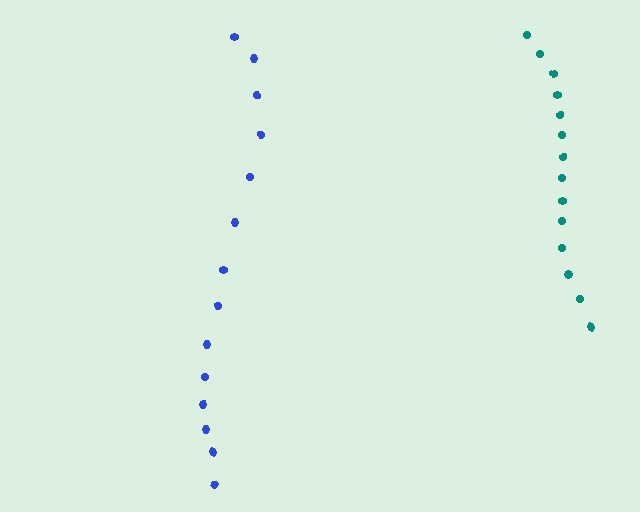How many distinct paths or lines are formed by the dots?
There are 2 distinct paths.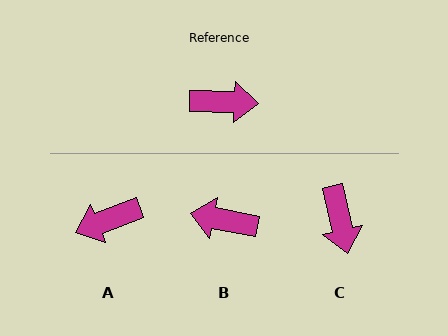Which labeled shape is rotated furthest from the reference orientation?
B, about 171 degrees away.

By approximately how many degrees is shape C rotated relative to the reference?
Approximately 75 degrees clockwise.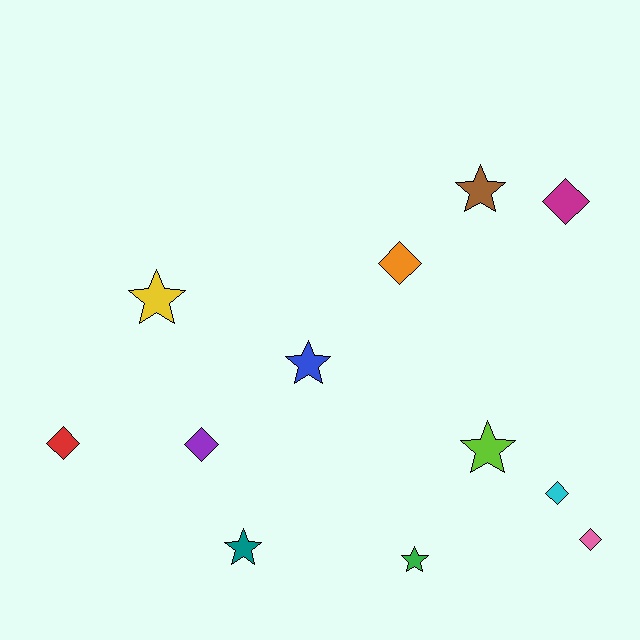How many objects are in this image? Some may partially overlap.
There are 12 objects.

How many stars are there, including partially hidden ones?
There are 6 stars.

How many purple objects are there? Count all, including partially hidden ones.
There is 1 purple object.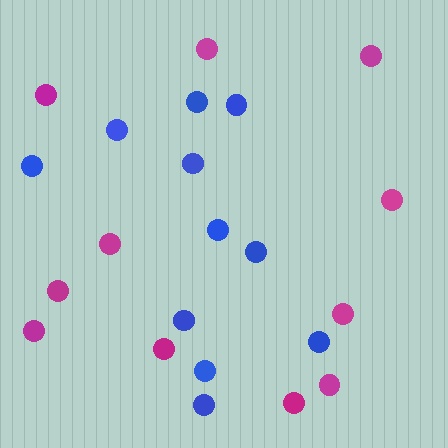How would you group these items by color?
There are 2 groups: one group of magenta circles (11) and one group of blue circles (11).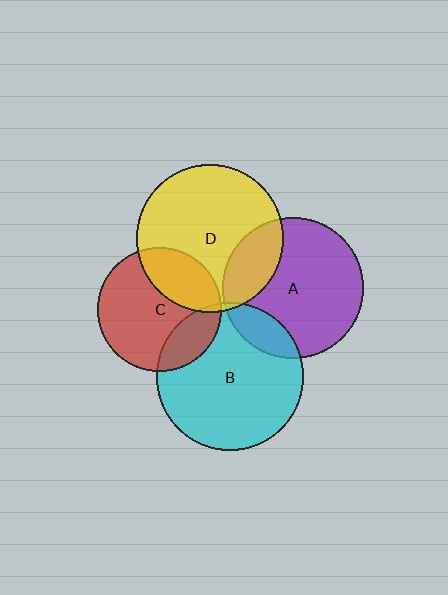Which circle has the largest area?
Circle D (yellow).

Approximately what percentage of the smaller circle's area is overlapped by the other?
Approximately 15%.